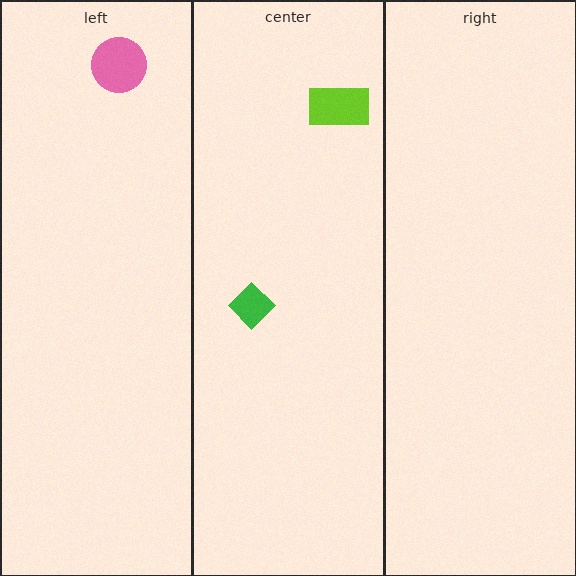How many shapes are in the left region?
1.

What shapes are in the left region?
The pink circle.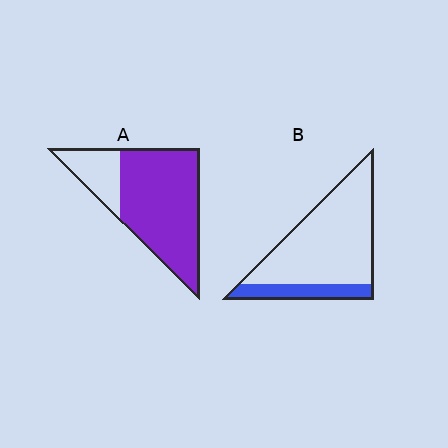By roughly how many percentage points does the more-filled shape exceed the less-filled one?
By roughly 55 percentage points (A over B).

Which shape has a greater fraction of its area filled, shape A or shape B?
Shape A.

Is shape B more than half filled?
No.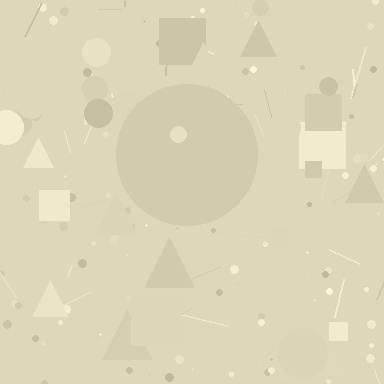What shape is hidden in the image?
A circle is hidden in the image.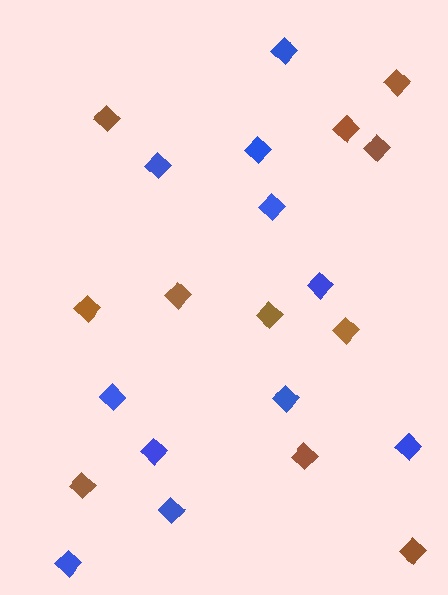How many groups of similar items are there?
There are 2 groups: one group of brown diamonds (11) and one group of blue diamonds (11).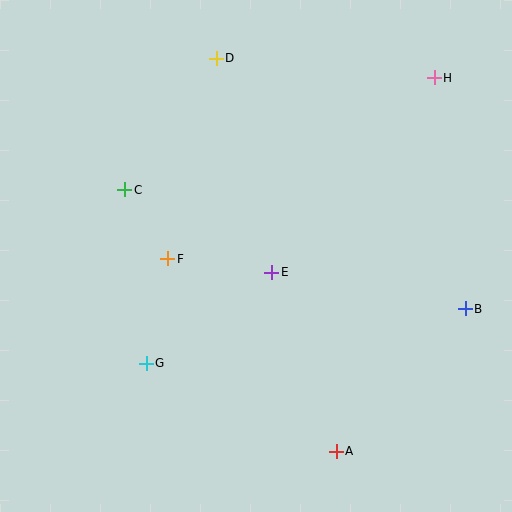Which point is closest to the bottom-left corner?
Point G is closest to the bottom-left corner.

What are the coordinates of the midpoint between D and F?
The midpoint between D and F is at (192, 159).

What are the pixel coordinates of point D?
Point D is at (216, 58).